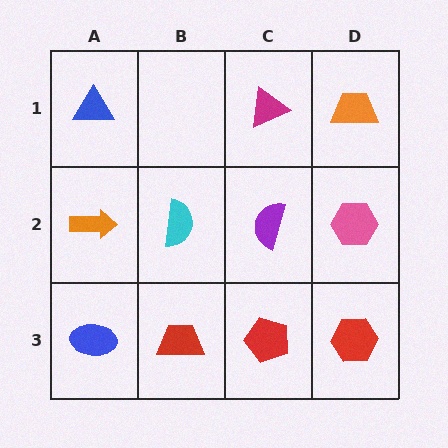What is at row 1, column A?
A blue triangle.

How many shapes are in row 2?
4 shapes.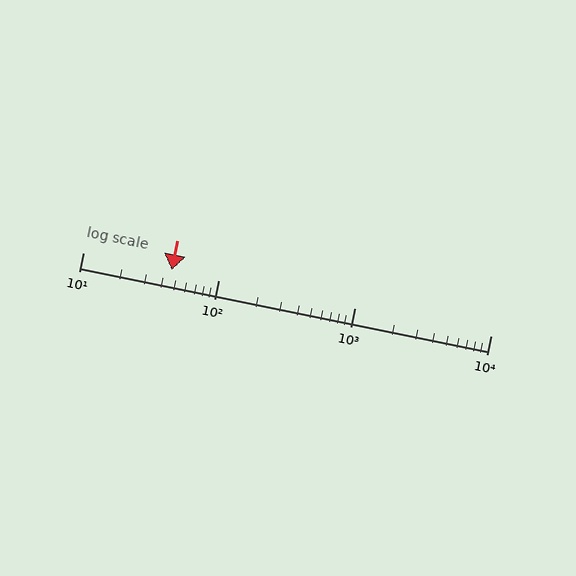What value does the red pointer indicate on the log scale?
The pointer indicates approximately 45.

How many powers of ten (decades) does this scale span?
The scale spans 3 decades, from 10 to 10000.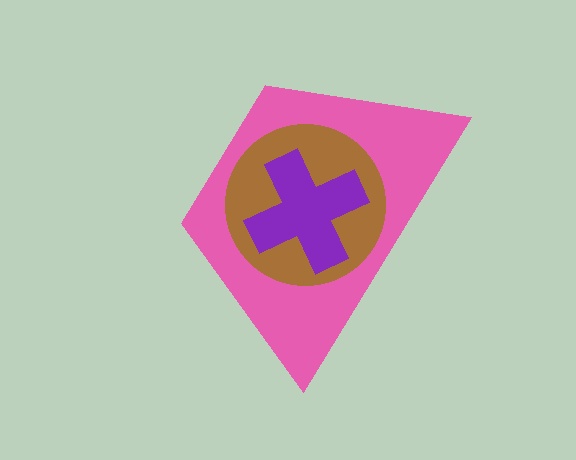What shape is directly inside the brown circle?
The purple cross.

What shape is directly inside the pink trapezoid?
The brown circle.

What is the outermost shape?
The pink trapezoid.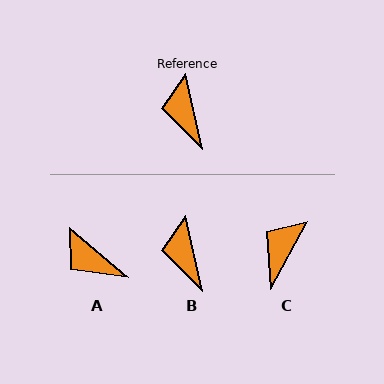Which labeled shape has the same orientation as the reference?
B.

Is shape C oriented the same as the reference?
No, it is off by about 41 degrees.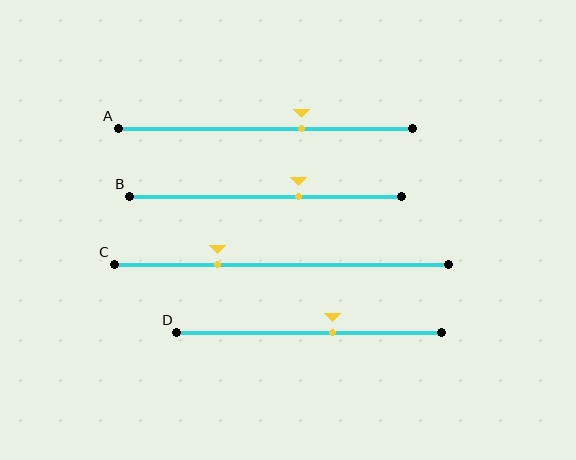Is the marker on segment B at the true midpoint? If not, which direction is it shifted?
No, the marker on segment B is shifted to the right by about 12% of the segment length.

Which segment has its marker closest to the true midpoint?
Segment D has its marker closest to the true midpoint.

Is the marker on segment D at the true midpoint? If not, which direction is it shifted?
No, the marker on segment D is shifted to the right by about 9% of the segment length.